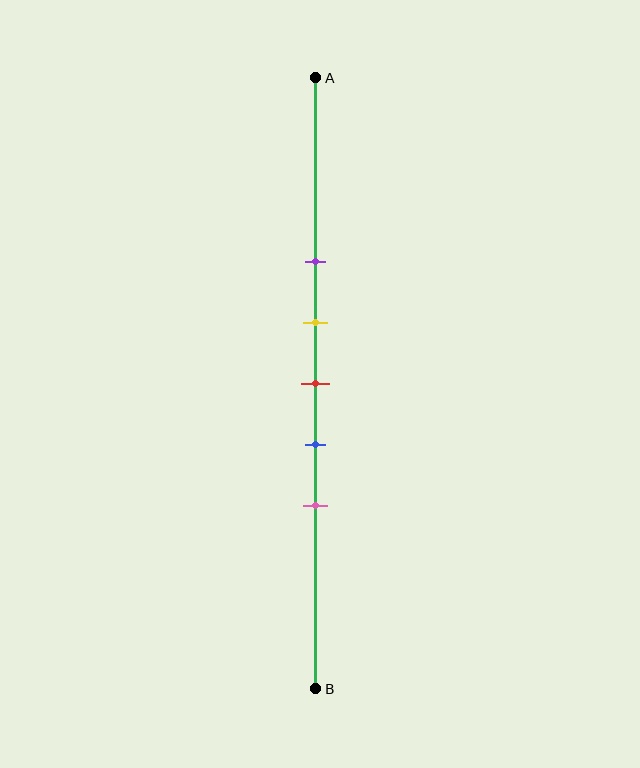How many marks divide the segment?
There are 5 marks dividing the segment.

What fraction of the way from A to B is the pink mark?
The pink mark is approximately 70% (0.7) of the way from A to B.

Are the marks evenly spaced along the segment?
Yes, the marks are approximately evenly spaced.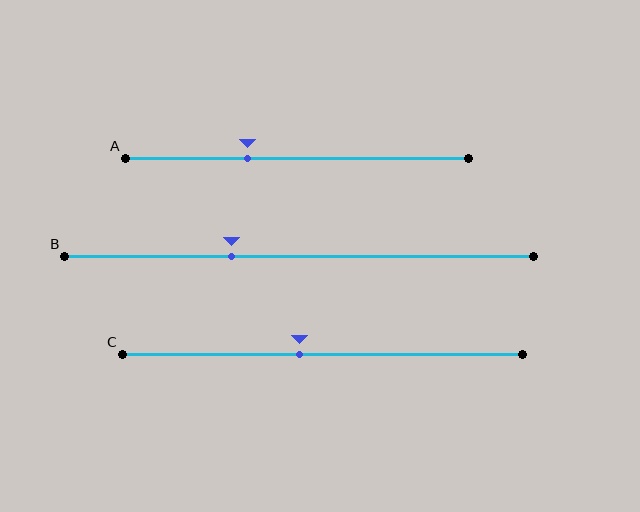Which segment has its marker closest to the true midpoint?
Segment C has its marker closest to the true midpoint.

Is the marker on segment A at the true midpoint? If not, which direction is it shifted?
No, the marker on segment A is shifted to the left by about 14% of the segment length.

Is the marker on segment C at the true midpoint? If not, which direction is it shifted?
No, the marker on segment C is shifted to the left by about 6% of the segment length.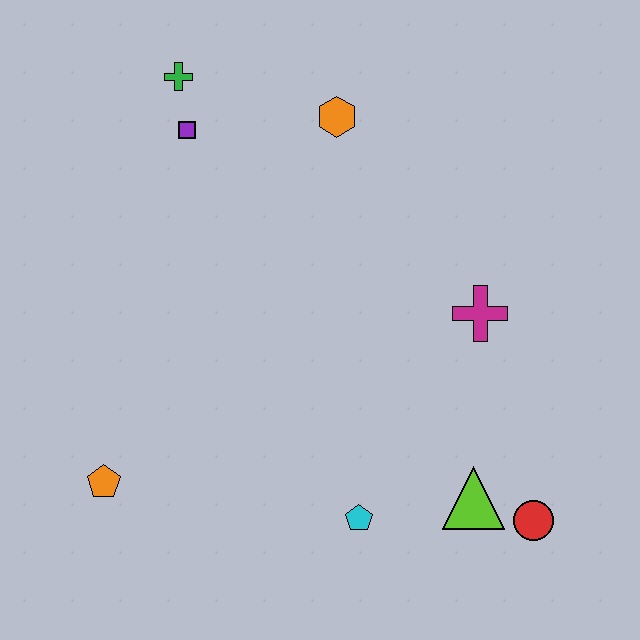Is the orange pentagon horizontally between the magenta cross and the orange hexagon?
No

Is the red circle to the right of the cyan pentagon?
Yes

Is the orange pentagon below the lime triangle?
No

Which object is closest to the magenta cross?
The lime triangle is closest to the magenta cross.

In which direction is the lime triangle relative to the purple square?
The lime triangle is below the purple square.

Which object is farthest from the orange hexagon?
The red circle is farthest from the orange hexagon.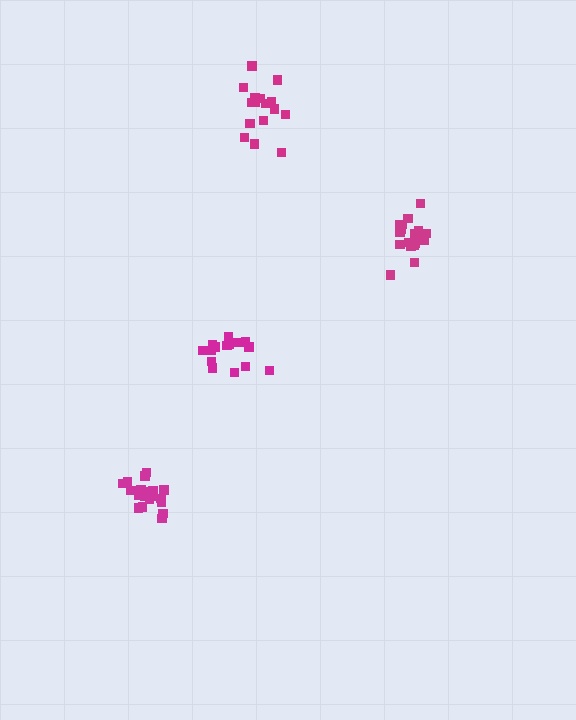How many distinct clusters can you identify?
There are 4 distinct clusters.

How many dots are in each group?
Group 1: 18 dots, Group 2: 16 dots, Group 3: 16 dots, Group 4: 20 dots (70 total).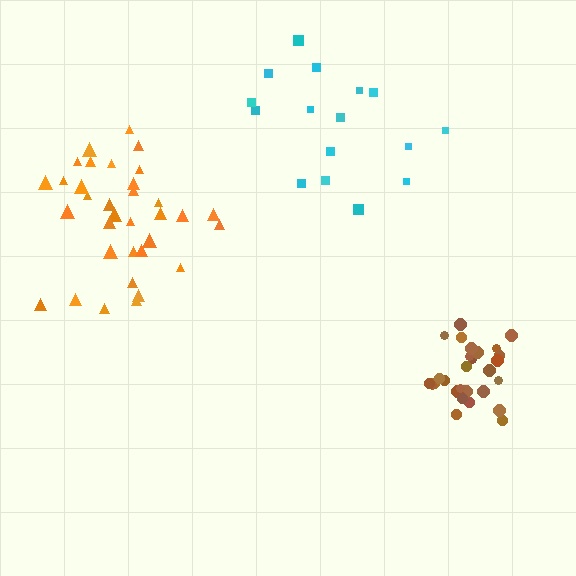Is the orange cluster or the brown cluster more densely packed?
Brown.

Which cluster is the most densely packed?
Brown.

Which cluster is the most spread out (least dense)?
Cyan.